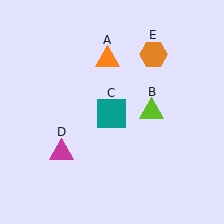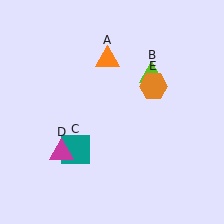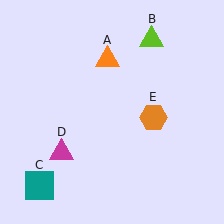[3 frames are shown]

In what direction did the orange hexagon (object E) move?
The orange hexagon (object E) moved down.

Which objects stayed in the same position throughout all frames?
Orange triangle (object A) and magenta triangle (object D) remained stationary.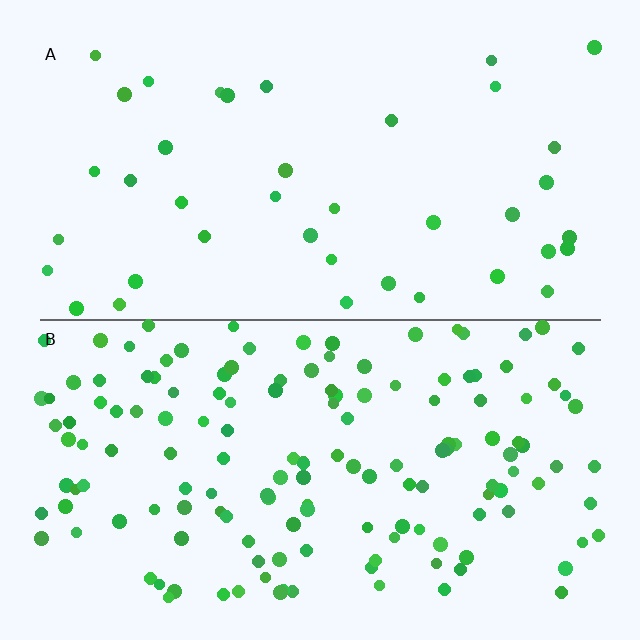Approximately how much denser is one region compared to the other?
Approximately 3.8× — region B over region A.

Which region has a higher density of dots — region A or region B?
B (the bottom).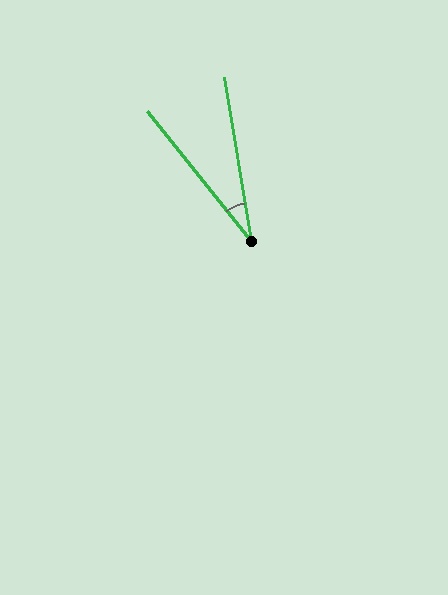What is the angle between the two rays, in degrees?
Approximately 29 degrees.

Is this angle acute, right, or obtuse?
It is acute.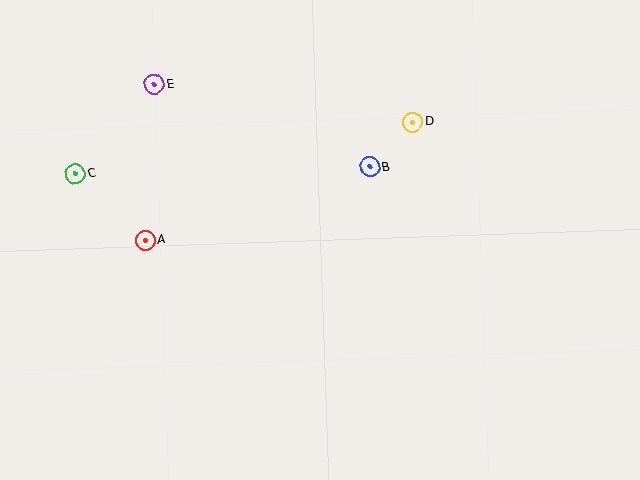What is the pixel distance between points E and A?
The distance between E and A is 156 pixels.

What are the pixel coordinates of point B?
Point B is at (370, 167).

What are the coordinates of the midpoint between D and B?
The midpoint between D and B is at (391, 145).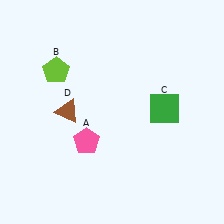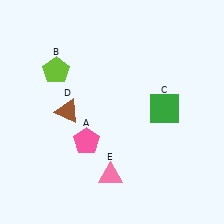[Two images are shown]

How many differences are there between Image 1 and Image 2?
There is 1 difference between the two images.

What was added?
A pink triangle (E) was added in Image 2.